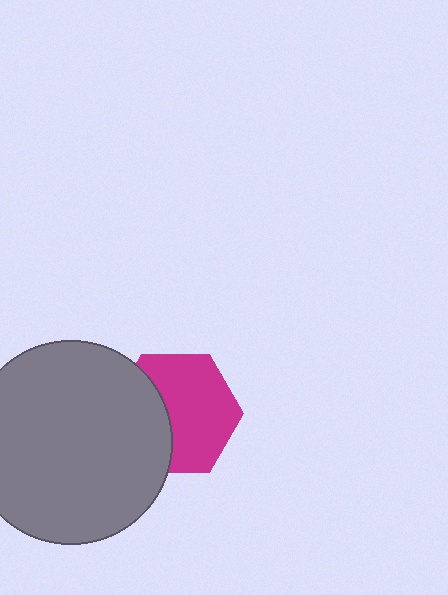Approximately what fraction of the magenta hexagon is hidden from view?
Roughly 37% of the magenta hexagon is hidden behind the gray circle.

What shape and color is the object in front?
The object in front is a gray circle.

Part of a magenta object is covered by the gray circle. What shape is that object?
It is a hexagon.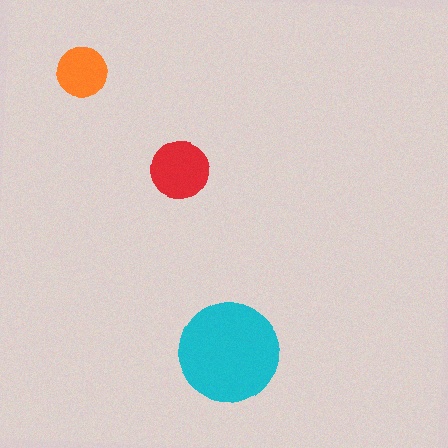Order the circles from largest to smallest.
the cyan one, the red one, the orange one.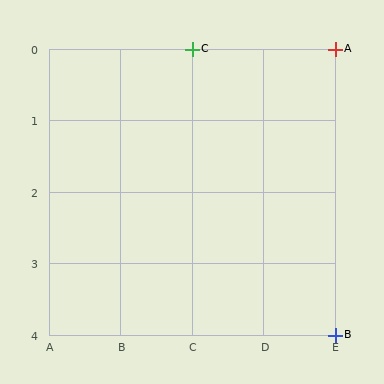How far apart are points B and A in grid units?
Points B and A are 4 rows apart.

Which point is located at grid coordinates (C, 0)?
Point C is at (C, 0).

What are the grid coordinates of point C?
Point C is at grid coordinates (C, 0).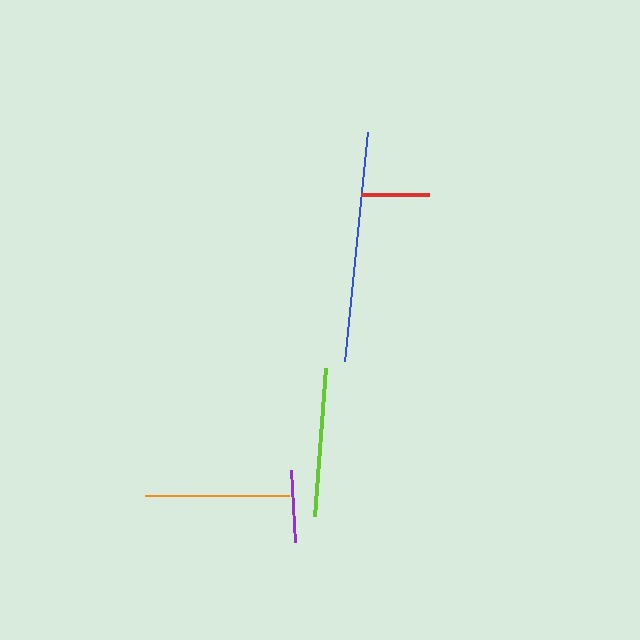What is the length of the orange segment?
The orange segment is approximately 144 pixels long.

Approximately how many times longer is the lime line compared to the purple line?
The lime line is approximately 2.0 times the length of the purple line.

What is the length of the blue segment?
The blue segment is approximately 230 pixels long.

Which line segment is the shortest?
The red line is the shortest at approximately 68 pixels.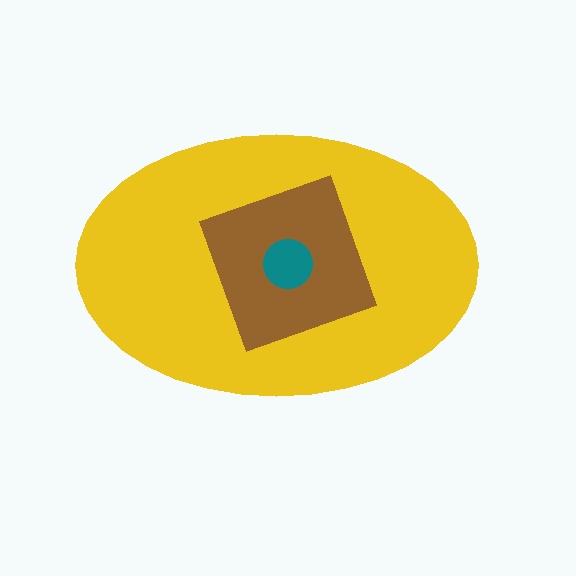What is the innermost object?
The teal circle.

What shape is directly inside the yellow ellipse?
The brown diamond.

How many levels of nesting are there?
3.